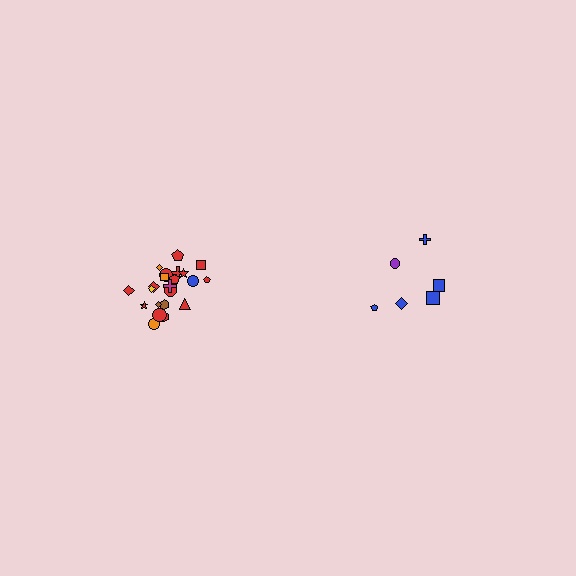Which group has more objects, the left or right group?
The left group.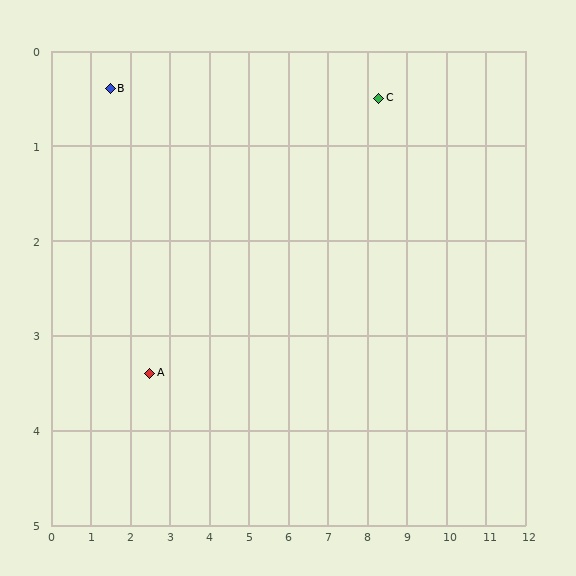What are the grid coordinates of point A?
Point A is at approximately (2.5, 3.4).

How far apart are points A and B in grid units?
Points A and B are about 3.2 grid units apart.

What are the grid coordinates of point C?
Point C is at approximately (8.3, 0.5).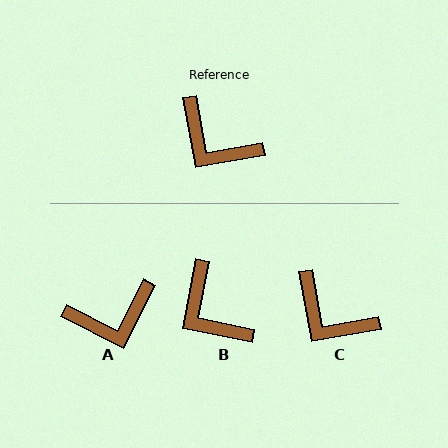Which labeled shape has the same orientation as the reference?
C.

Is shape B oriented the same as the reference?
No, it is off by about 21 degrees.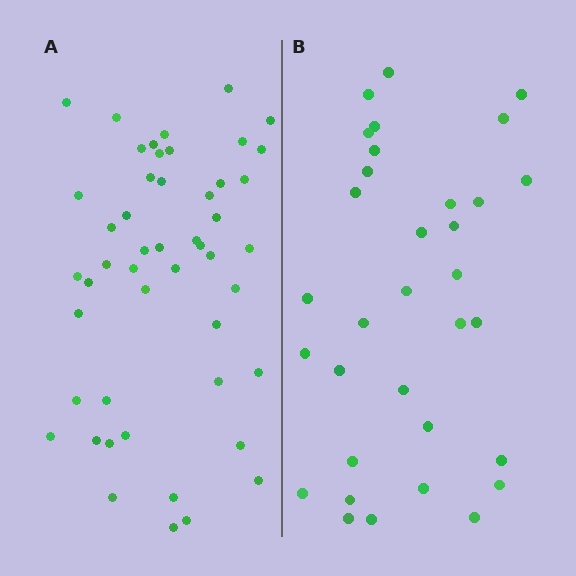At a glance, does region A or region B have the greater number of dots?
Region A (the left region) has more dots.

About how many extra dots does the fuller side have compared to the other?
Region A has approximately 15 more dots than region B.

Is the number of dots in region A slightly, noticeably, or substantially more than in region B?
Region A has substantially more. The ratio is roughly 1.5 to 1.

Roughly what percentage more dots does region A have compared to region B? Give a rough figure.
About 50% more.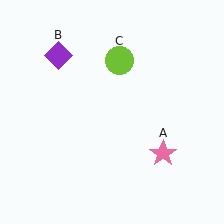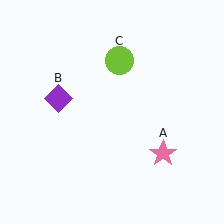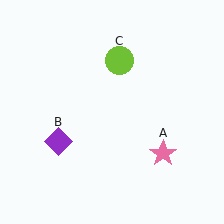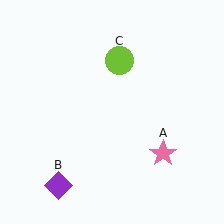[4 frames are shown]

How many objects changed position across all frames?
1 object changed position: purple diamond (object B).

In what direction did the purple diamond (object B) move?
The purple diamond (object B) moved down.